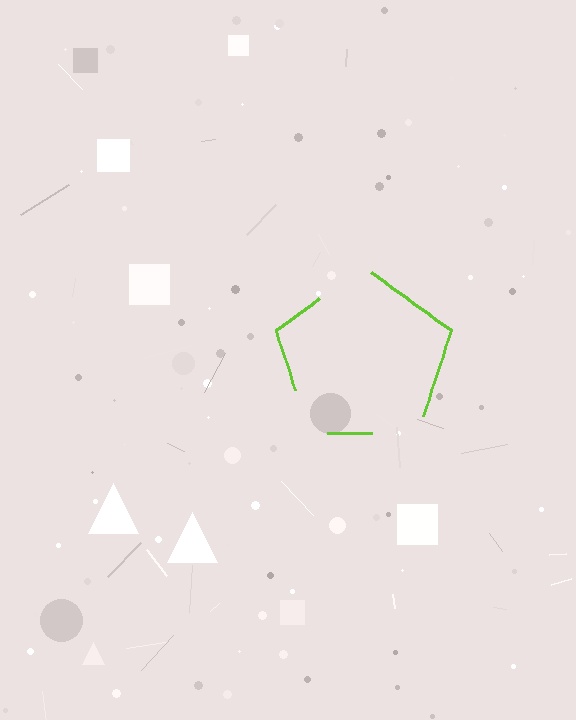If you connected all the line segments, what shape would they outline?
They would outline a pentagon.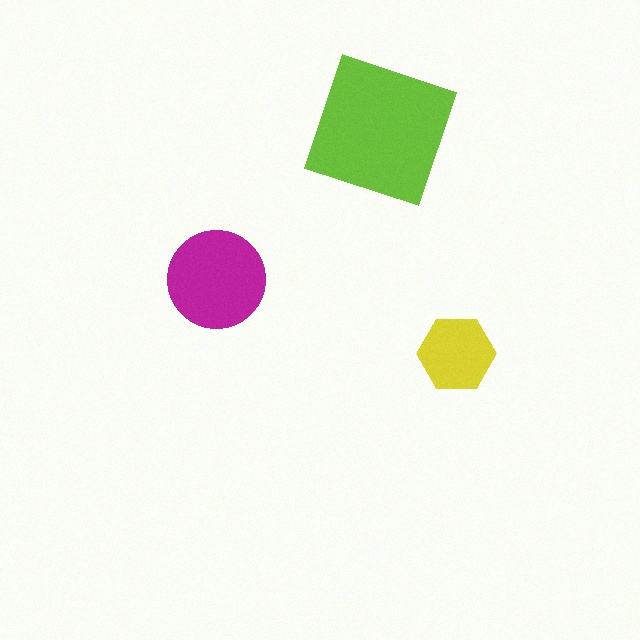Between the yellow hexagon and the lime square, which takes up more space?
The lime square.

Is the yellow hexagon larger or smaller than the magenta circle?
Smaller.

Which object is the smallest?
The yellow hexagon.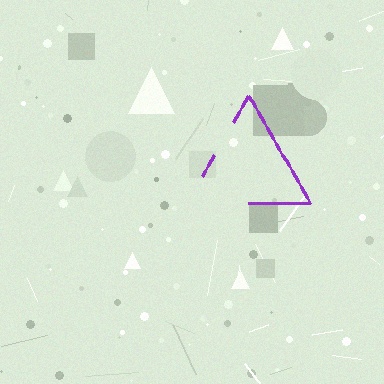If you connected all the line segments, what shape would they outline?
They would outline a triangle.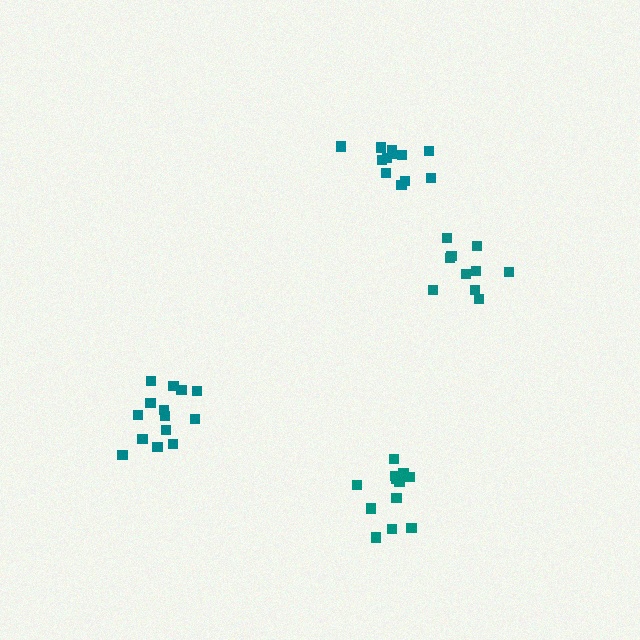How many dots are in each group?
Group 1: 15 dots, Group 2: 10 dots, Group 3: 12 dots, Group 4: 12 dots (49 total).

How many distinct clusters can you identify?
There are 4 distinct clusters.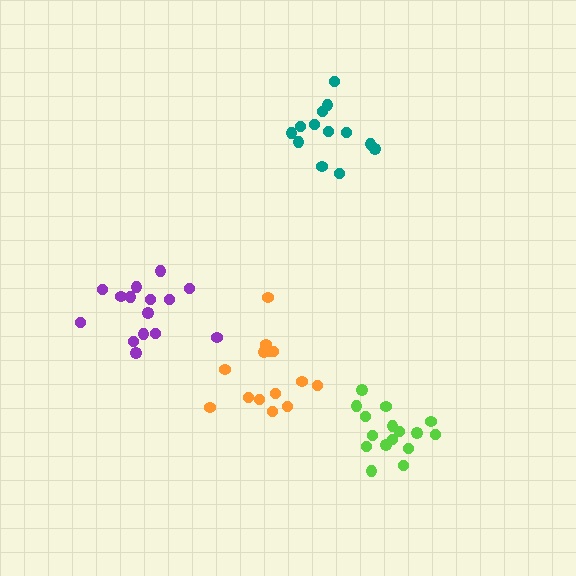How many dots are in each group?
Group 1: 16 dots, Group 2: 14 dots, Group 3: 15 dots, Group 4: 13 dots (58 total).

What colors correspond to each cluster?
The clusters are colored: lime, orange, purple, teal.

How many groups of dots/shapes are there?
There are 4 groups.